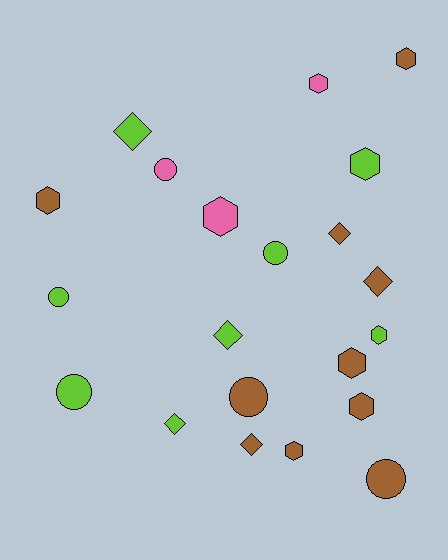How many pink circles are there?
There is 1 pink circle.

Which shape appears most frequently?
Hexagon, with 9 objects.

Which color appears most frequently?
Brown, with 10 objects.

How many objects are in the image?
There are 21 objects.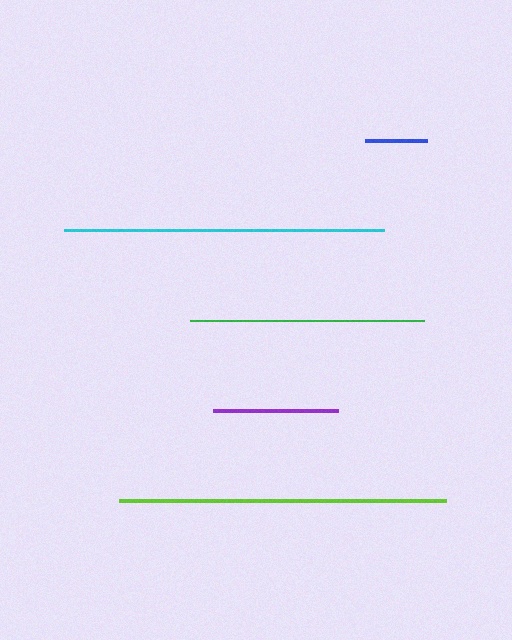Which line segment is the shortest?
The blue line is the shortest at approximately 62 pixels.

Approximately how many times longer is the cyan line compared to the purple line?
The cyan line is approximately 2.6 times the length of the purple line.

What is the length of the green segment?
The green segment is approximately 235 pixels long.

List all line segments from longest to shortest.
From longest to shortest: lime, cyan, green, purple, blue.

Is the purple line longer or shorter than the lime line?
The lime line is longer than the purple line.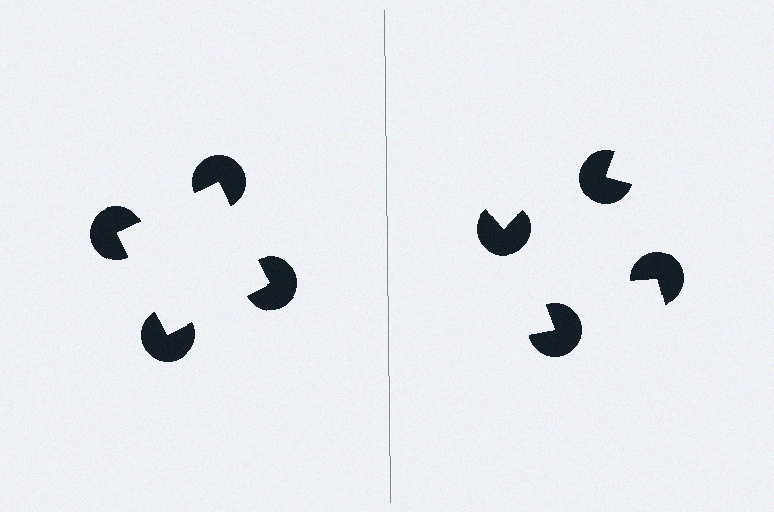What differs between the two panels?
The pac-man discs are positioned identically on both sides; only the wedge orientations differ. On the left they align to a square; on the right they are misaligned.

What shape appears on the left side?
An illusory square.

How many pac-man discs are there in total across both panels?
8 — 4 on each side.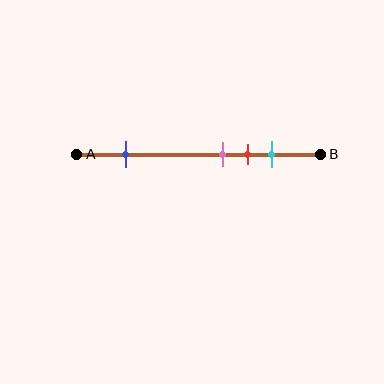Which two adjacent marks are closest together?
The pink and red marks are the closest adjacent pair.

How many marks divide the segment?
There are 4 marks dividing the segment.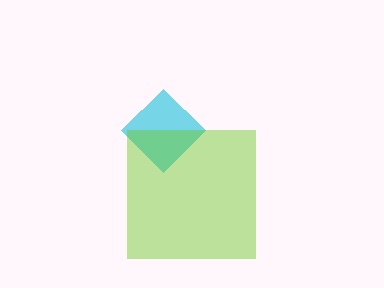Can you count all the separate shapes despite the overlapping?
Yes, there are 2 separate shapes.